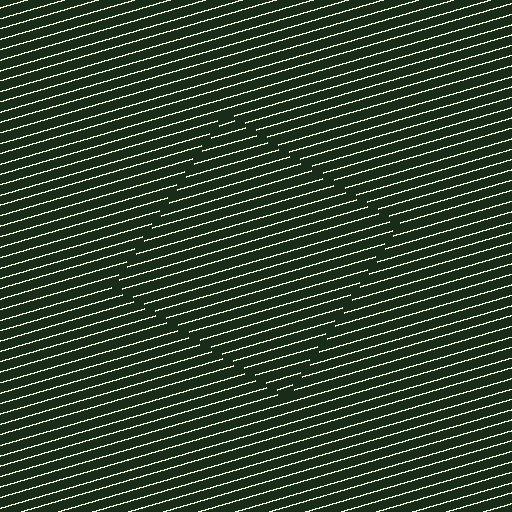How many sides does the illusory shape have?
4 sides — the line-ends trace a square.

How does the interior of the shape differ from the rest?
The interior of the shape contains the same grating, shifted by half a period — the contour is defined by the phase discontinuity where line-ends from the inner and outer gratings abut.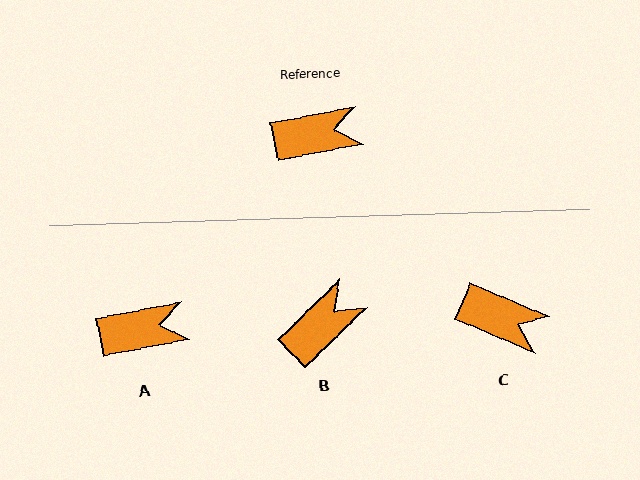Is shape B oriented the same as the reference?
No, it is off by about 34 degrees.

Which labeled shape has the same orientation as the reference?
A.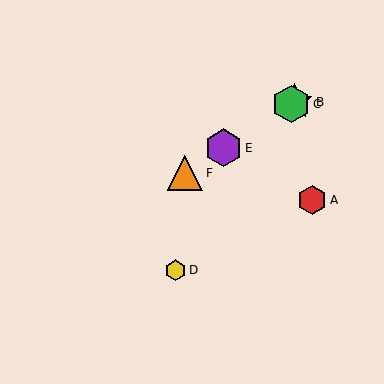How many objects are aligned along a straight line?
4 objects (B, C, E, F) are aligned along a straight line.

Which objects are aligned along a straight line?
Objects B, C, E, F are aligned along a straight line.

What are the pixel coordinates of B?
Object B is at (295, 102).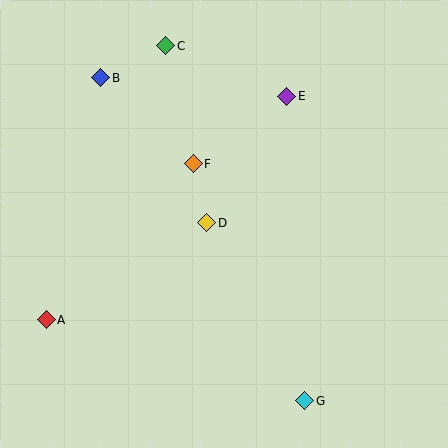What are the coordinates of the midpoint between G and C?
The midpoint between G and C is at (235, 223).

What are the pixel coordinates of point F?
Point F is at (193, 164).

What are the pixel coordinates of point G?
Point G is at (305, 401).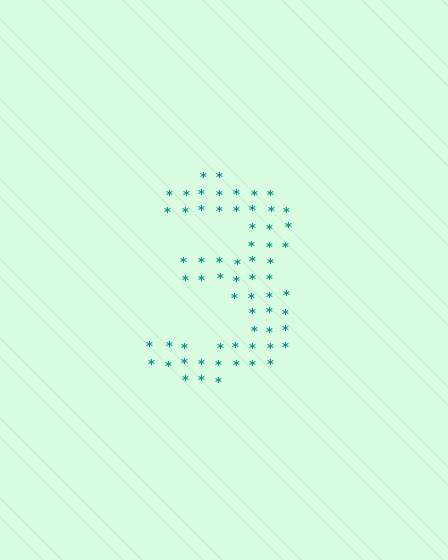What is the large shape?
The large shape is the digit 3.